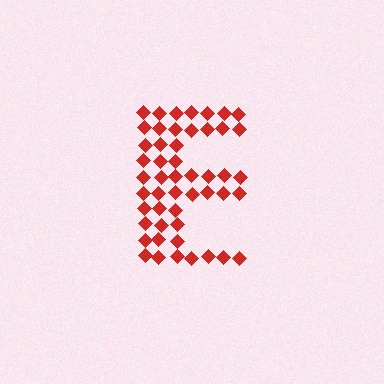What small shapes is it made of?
It is made of small diamonds.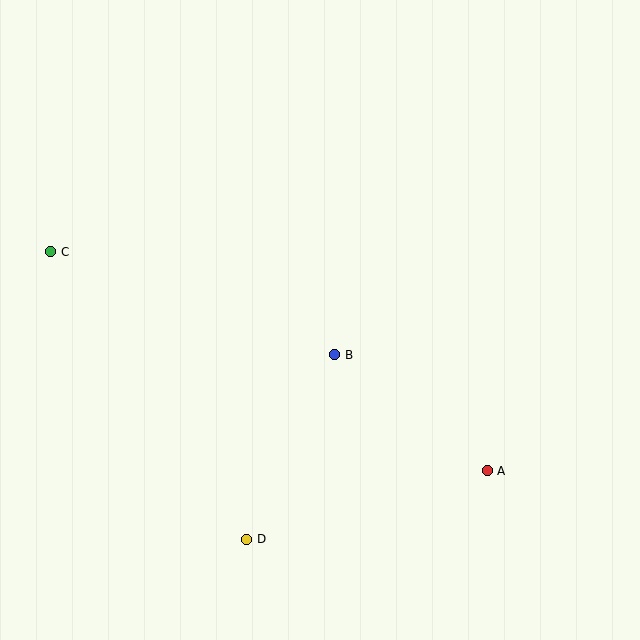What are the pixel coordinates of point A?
Point A is at (487, 471).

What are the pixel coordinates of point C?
Point C is at (51, 252).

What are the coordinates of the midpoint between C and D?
The midpoint between C and D is at (149, 395).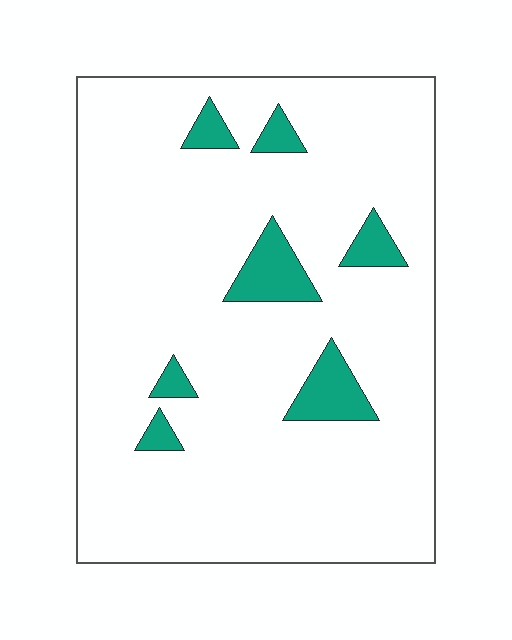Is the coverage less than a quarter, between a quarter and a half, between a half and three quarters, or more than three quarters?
Less than a quarter.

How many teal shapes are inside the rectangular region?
7.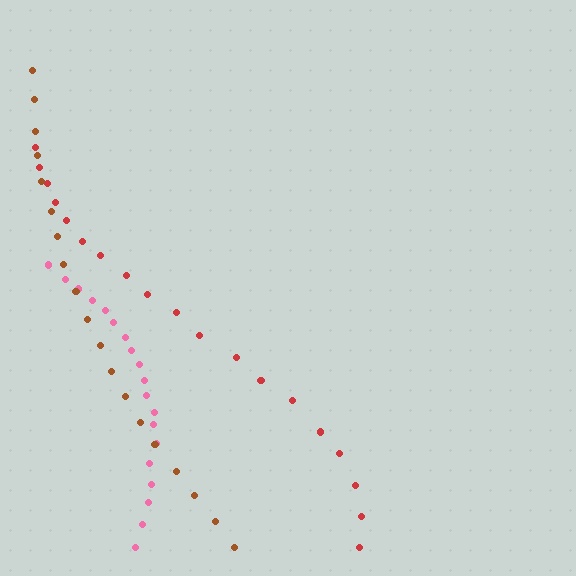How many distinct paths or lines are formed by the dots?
There are 3 distinct paths.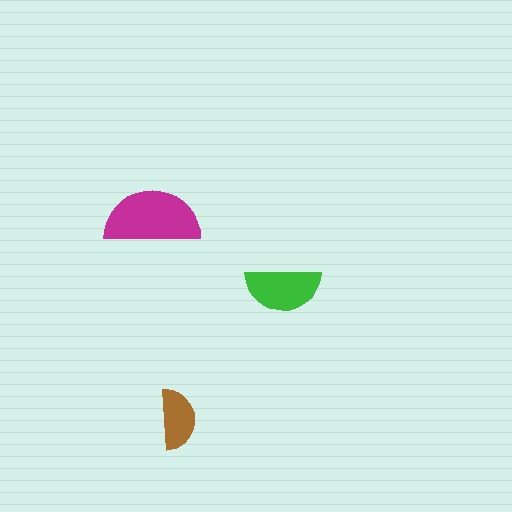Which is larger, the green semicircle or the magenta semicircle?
The magenta one.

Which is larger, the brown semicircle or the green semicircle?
The green one.